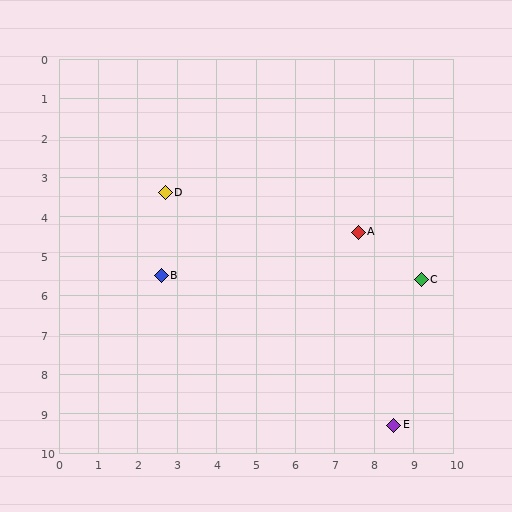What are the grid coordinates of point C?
Point C is at approximately (9.2, 5.6).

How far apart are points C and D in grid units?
Points C and D are about 6.9 grid units apart.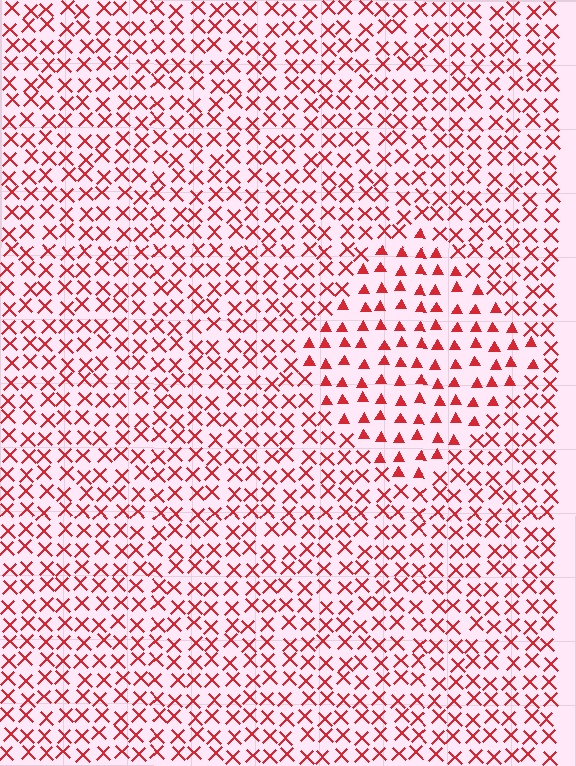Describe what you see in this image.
The image is filled with small red elements arranged in a uniform grid. A diamond-shaped region contains triangles, while the surrounding area contains X marks. The boundary is defined purely by the change in element shape.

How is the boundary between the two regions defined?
The boundary is defined by a change in element shape: triangles inside vs. X marks outside. All elements share the same color and spacing.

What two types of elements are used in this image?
The image uses triangles inside the diamond region and X marks outside it.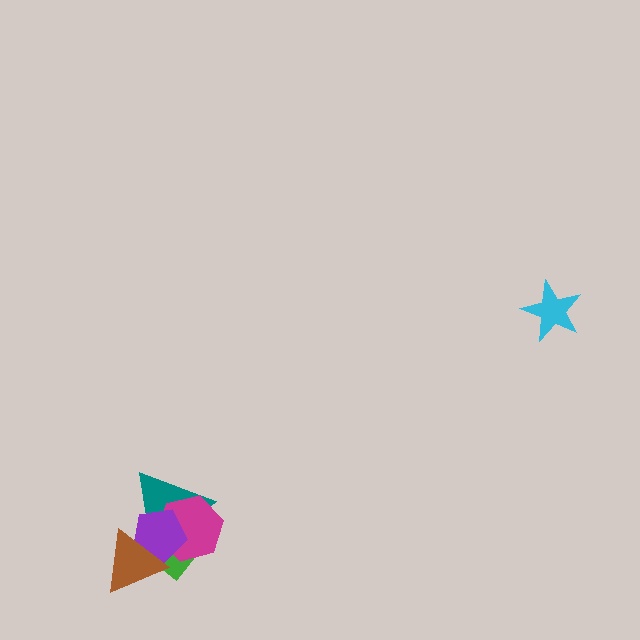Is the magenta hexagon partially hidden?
Yes, it is partially covered by another shape.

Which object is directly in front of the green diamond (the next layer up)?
The teal triangle is directly in front of the green diamond.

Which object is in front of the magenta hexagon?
The purple pentagon is in front of the magenta hexagon.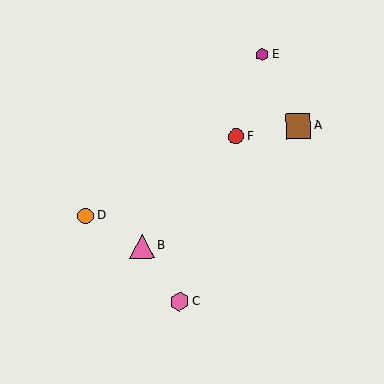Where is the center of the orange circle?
The center of the orange circle is at (85, 216).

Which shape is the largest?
The brown square (labeled A) is the largest.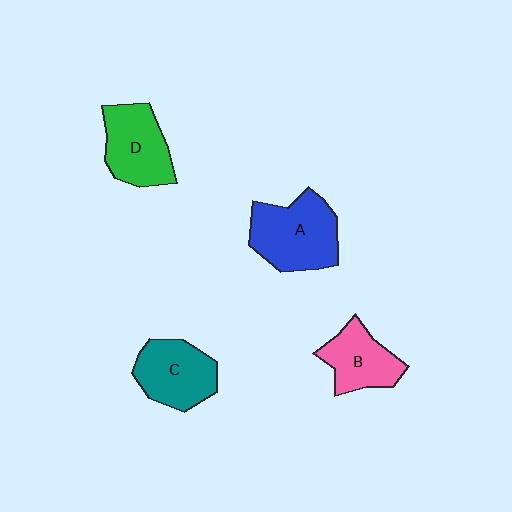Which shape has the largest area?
Shape A (blue).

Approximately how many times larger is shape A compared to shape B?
Approximately 1.4 times.